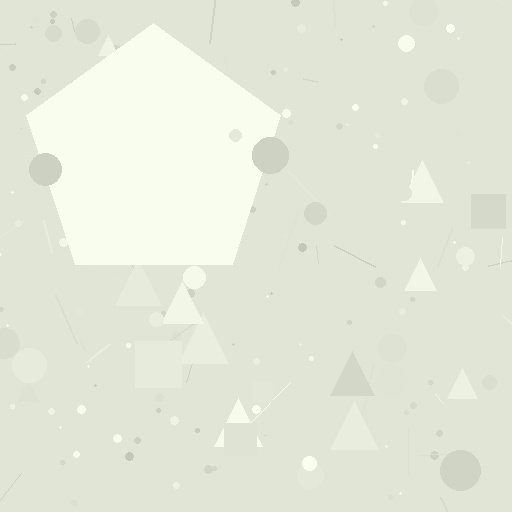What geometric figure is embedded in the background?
A pentagon is embedded in the background.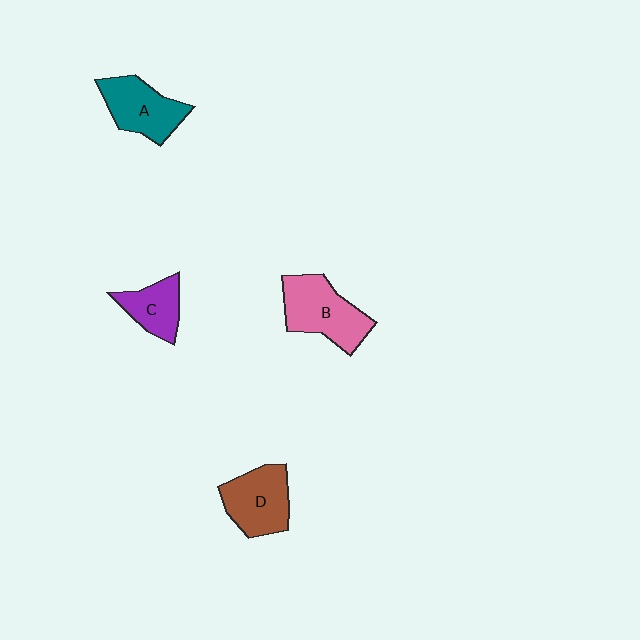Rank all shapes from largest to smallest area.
From largest to smallest: B (pink), D (brown), A (teal), C (purple).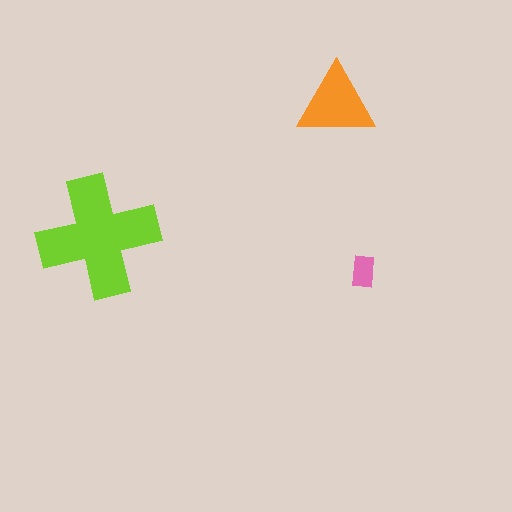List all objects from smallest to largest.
The pink rectangle, the orange triangle, the lime cross.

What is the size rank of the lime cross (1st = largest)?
1st.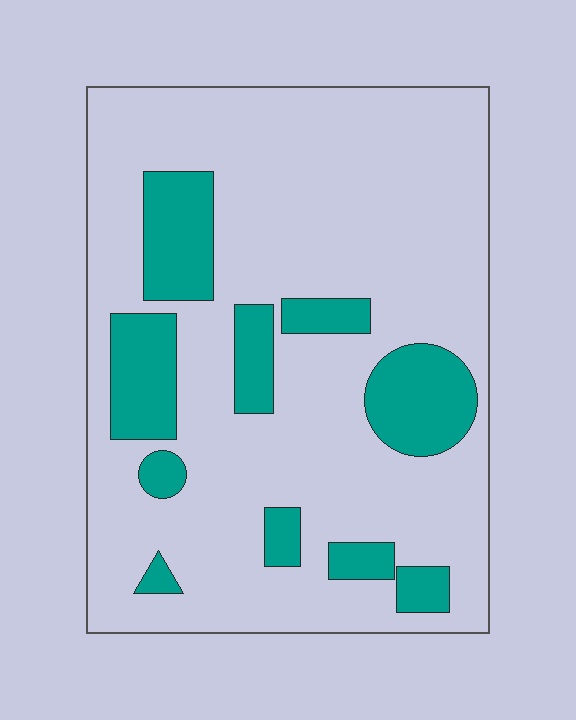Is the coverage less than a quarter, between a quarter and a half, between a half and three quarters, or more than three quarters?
Less than a quarter.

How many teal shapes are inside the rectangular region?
10.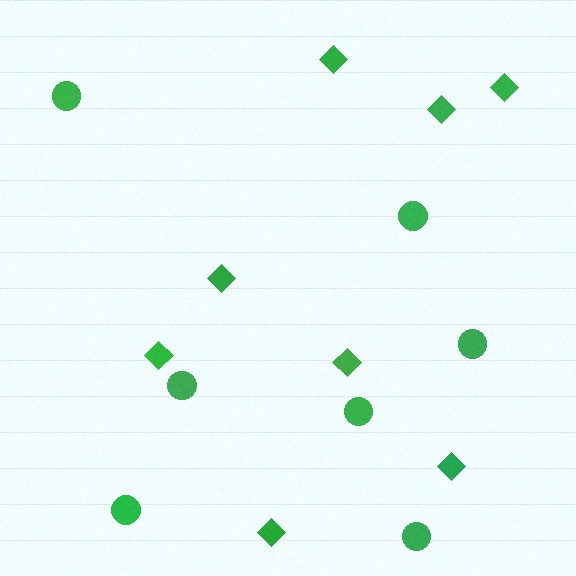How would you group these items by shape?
There are 2 groups: one group of diamonds (8) and one group of circles (7).